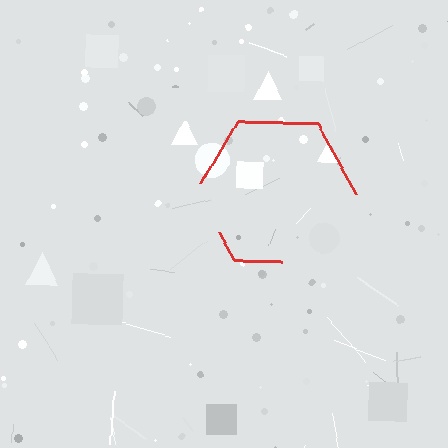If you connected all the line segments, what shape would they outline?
They would outline a hexagon.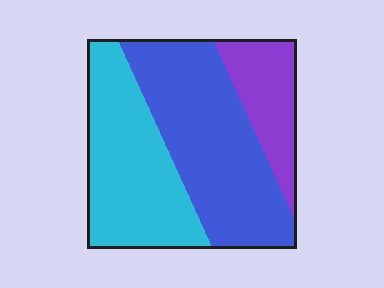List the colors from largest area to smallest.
From largest to smallest: blue, cyan, purple.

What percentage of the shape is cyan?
Cyan takes up about three eighths (3/8) of the shape.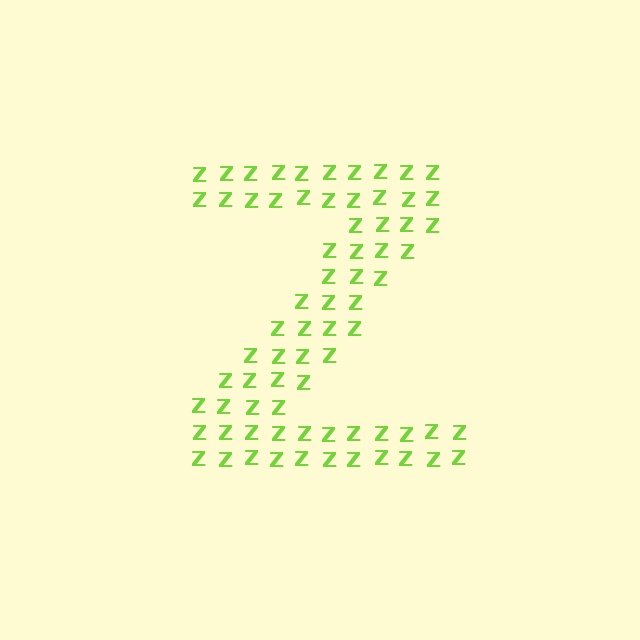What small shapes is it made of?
It is made of small letter Z's.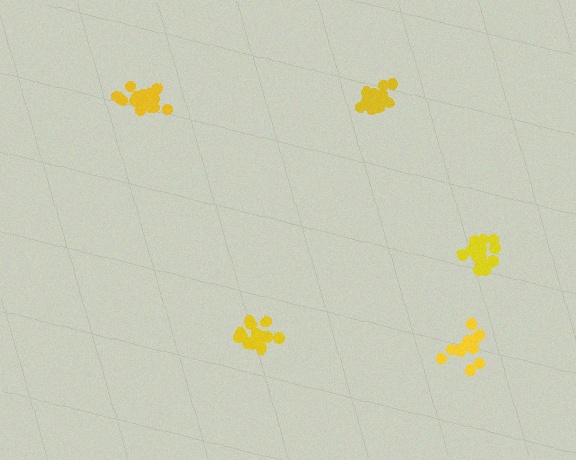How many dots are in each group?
Group 1: 18 dots, Group 2: 14 dots, Group 3: 17 dots, Group 4: 16 dots, Group 5: 13 dots (78 total).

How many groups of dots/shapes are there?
There are 5 groups.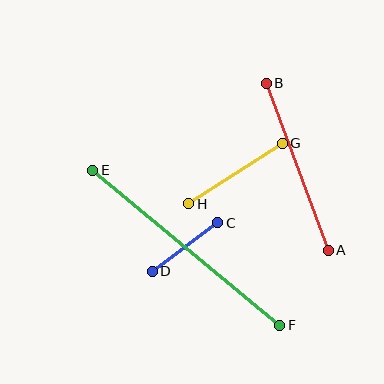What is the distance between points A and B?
The distance is approximately 178 pixels.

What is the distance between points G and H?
The distance is approximately 112 pixels.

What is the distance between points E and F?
The distance is approximately 243 pixels.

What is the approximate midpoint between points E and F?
The midpoint is at approximately (186, 248) pixels.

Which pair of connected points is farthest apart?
Points E and F are farthest apart.